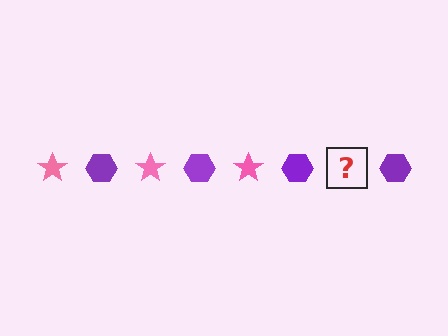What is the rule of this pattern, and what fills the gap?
The rule is that the pattern alternates between pink star and purple hexagon. The gap should be filled with a pink star.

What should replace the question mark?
The question mark should be replaced with a pink star.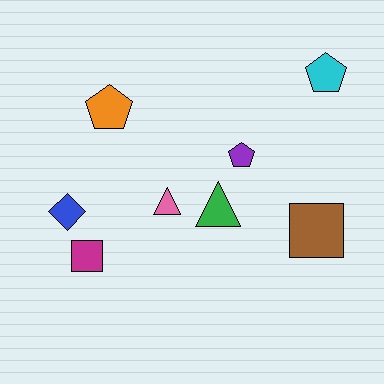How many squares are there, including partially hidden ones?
There are 2 squares.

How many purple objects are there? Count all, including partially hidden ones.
There is 1 purple object.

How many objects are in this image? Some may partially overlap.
There are 8 objects.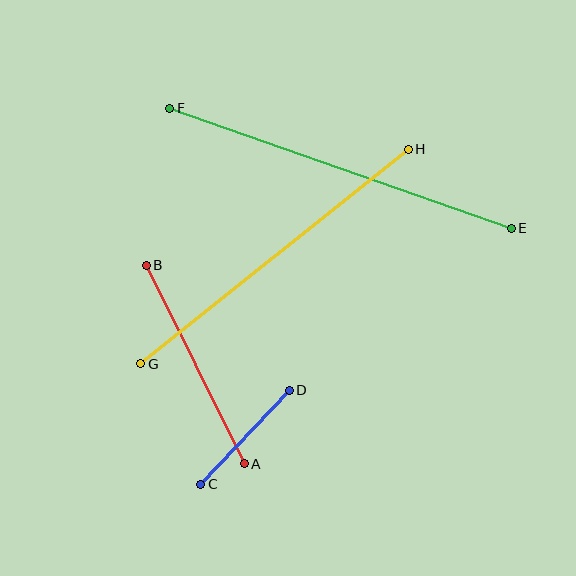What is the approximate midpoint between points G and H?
The midpoint is at approximately (274, 257) pixels.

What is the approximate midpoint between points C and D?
The midpoint is at approximately (245, 437) pixels.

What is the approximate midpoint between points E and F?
The midpoint is at approximately (340, 168) pixels.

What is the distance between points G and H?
The distance is approximately 343 pixels.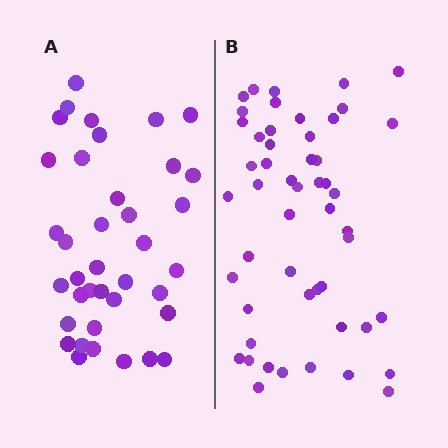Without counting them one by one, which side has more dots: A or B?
Region B (the right region) has more dots.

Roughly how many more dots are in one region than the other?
Region B has approximately 15 more dots than region A.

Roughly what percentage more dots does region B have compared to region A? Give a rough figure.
About 35% more.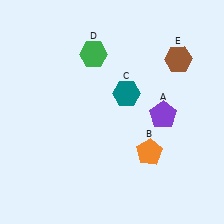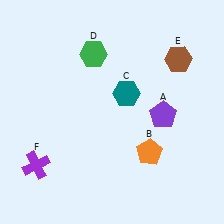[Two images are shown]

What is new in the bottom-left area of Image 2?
A purple cross (F) was added in the bottom-left area of Image 2.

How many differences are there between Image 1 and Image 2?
There is 1 difference between the two images.